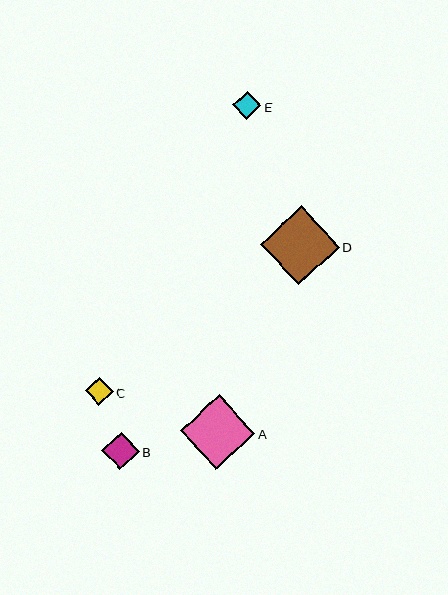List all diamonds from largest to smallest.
From largest to smallest: D, A, B, E, C.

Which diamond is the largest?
Diamond D is the largest with a size of approximately 79 pixels.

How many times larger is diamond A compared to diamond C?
Diamond A is approximately 2.7 times the size of diamond C.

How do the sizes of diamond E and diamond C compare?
Diamond E and diamond C are approximately the same size.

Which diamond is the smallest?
Diamond C is the smallest with a size of approximately 28 pixels.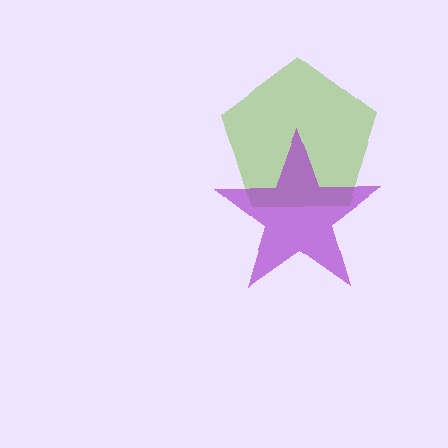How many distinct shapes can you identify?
There are 2 distinct shapes: a lime pentagon, a purple star.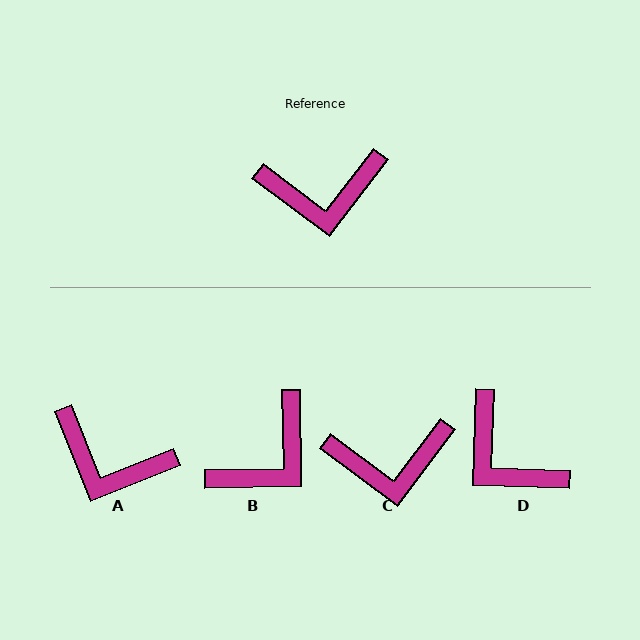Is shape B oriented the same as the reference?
No, it is off by about 38 degrees.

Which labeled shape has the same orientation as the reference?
C.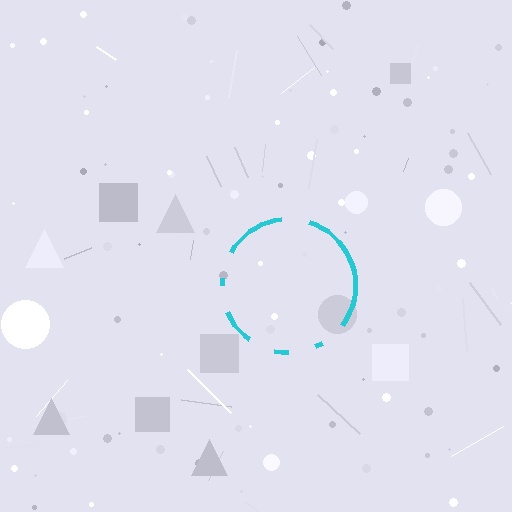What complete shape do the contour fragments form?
The contour fragments form a circle.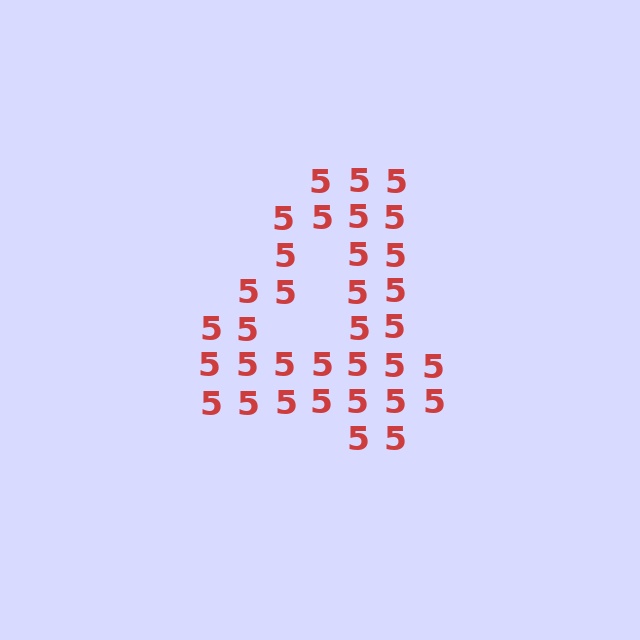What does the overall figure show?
The overall figure shows the digit 4.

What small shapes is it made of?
It is made of small digit 5's.